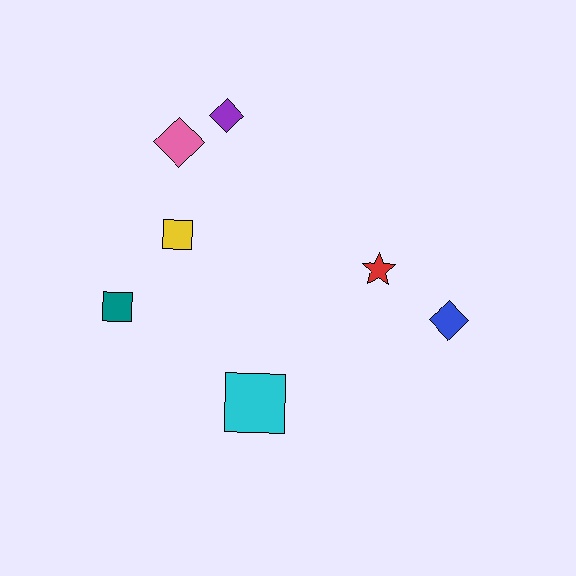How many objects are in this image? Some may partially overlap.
There are 7 objects.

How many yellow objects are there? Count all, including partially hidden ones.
There is 1 yellow object.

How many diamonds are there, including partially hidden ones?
There are 3 diamonds.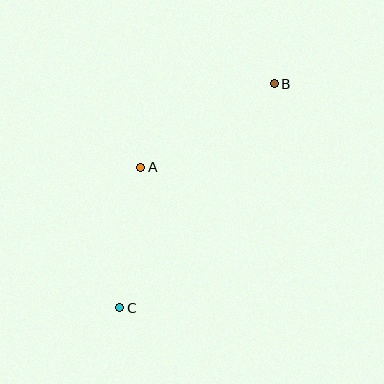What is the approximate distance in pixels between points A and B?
The distance between A and B is approximately 158 pixels.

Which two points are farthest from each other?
Points B and C are farthest from each other.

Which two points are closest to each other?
Points A and C are closest to each other.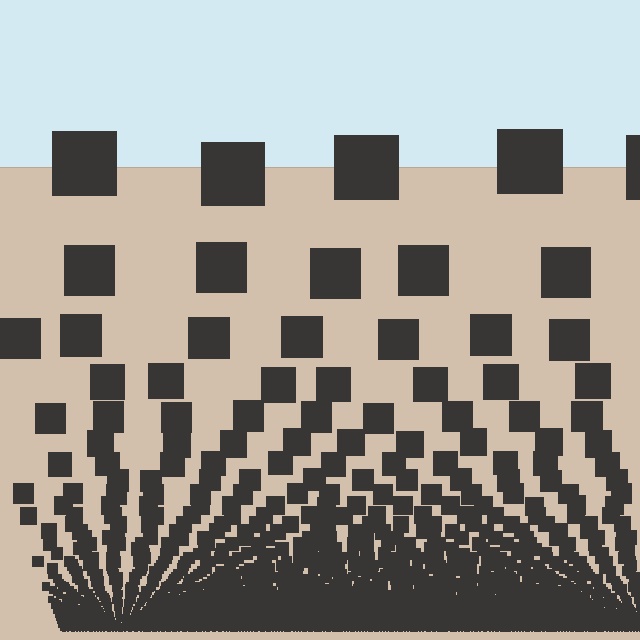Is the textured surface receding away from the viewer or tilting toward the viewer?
The surface appears to tilt toward the viewer. Texture elements get larger and sparser toward the top.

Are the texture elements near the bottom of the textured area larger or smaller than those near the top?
Smaller. The gradient is inverted — elements near the bottom are smaller and denser.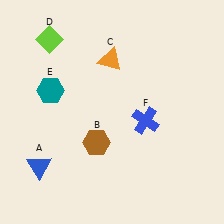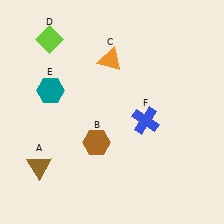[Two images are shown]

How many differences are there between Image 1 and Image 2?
There is 1 difference between the two images.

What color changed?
The triangle (A) changed from blue in Image 1 to brown in Image 2.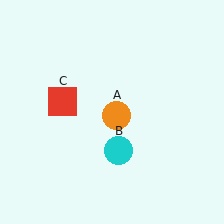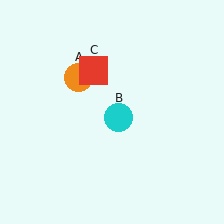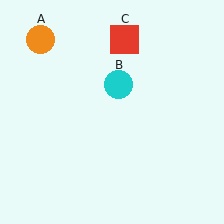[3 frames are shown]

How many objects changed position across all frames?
3 objects changed position: orange circle (object A), cyan circle (object B), red square (object C).